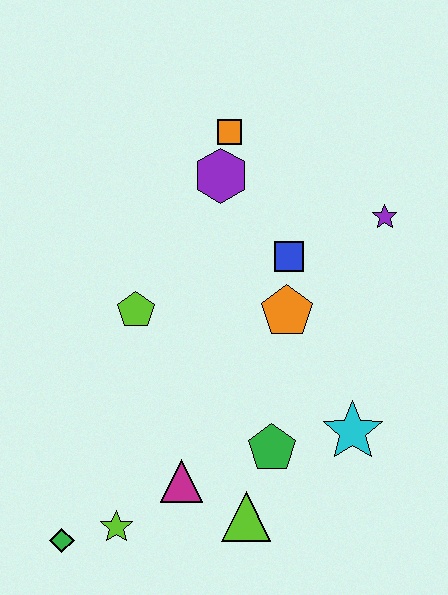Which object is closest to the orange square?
The purple hexagon is closest to the orange square.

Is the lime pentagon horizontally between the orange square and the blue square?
No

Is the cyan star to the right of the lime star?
Yes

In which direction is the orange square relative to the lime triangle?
The orange square is above the lime triangle.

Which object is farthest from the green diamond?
The purple star is farthest from the green diamond.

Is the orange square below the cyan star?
No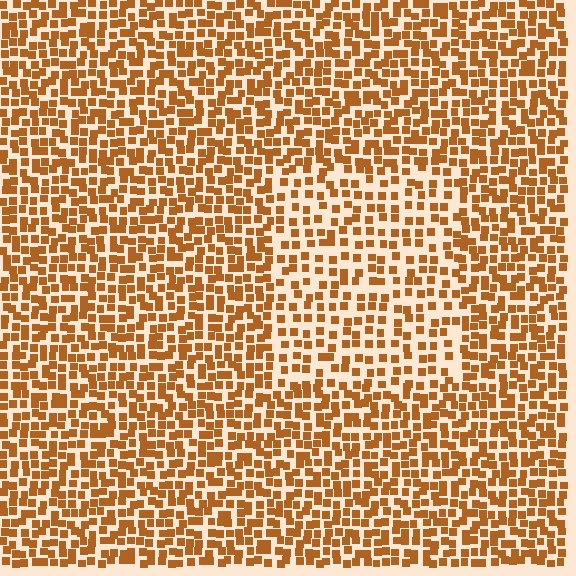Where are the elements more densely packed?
The elements are more densely packed outside the rectangle boundary.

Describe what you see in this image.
The image contains small brown elements arranged at two different densities. A rectangle-shaped region is visible where the elements are less densely packed than the surrounding area.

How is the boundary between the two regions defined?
The boundary is defined by a change in element density (approximately 1.7x ratio). All elements are the same color, size, and shape.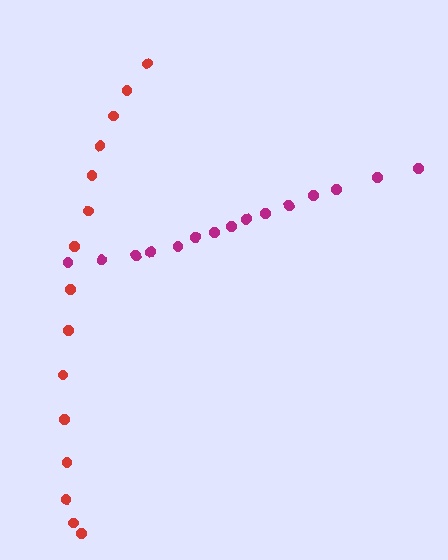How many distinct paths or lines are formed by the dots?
There are 2 distinct paths.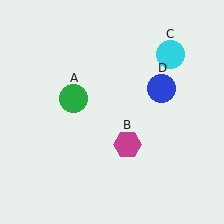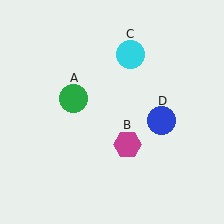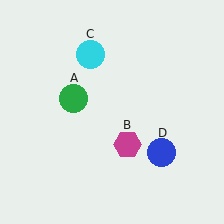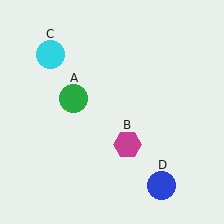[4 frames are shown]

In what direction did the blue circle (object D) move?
The blue circle (object D) moved down.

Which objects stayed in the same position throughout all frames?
Green circle (object A) and magenta hexagon (object B) remained stationary.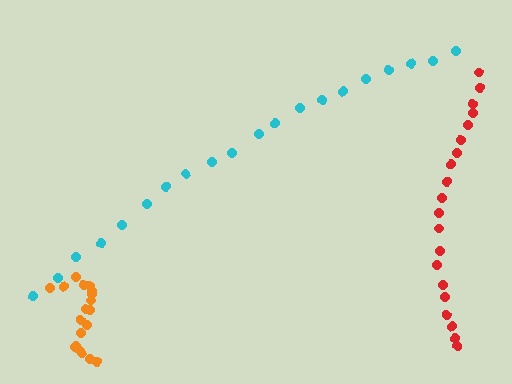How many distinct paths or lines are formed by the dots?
There are 3 distinct paths.